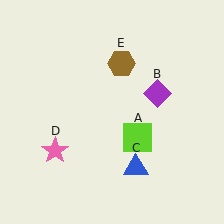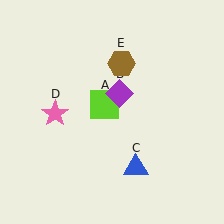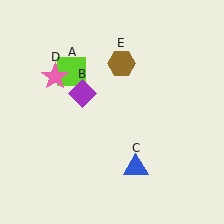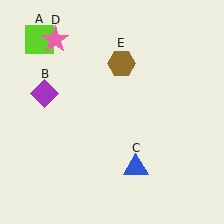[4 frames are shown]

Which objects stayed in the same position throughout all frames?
Blue triangle (object C) and brown hexagon (object E) remained stationary.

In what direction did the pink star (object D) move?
The pink star (object D) moved up.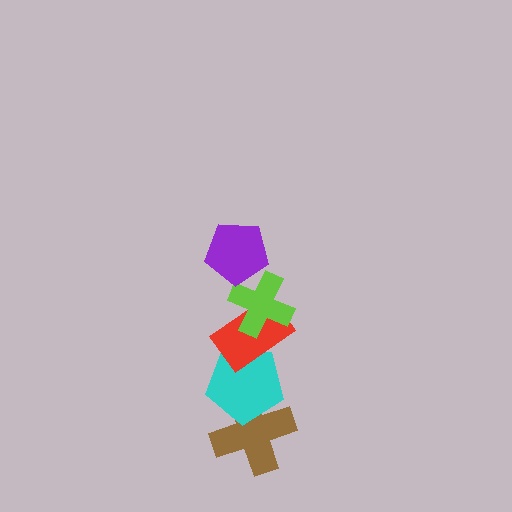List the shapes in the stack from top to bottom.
From top to bottom: the purple pentagon, the lime cross, the red rectangle, the cyan pentagon, the brown cross.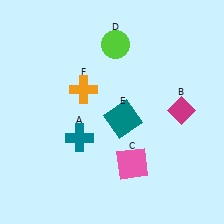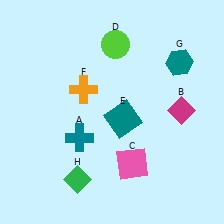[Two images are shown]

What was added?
A teal hexagon (G), a green diamond (H) were added in Image 2.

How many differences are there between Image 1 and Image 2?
There are 2 differences between the two images.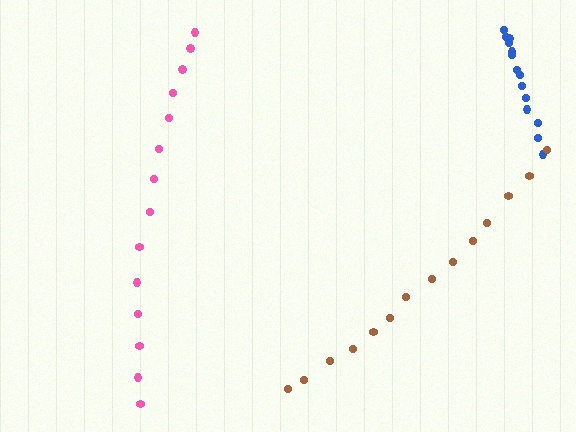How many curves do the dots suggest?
There are 3 distinct paths.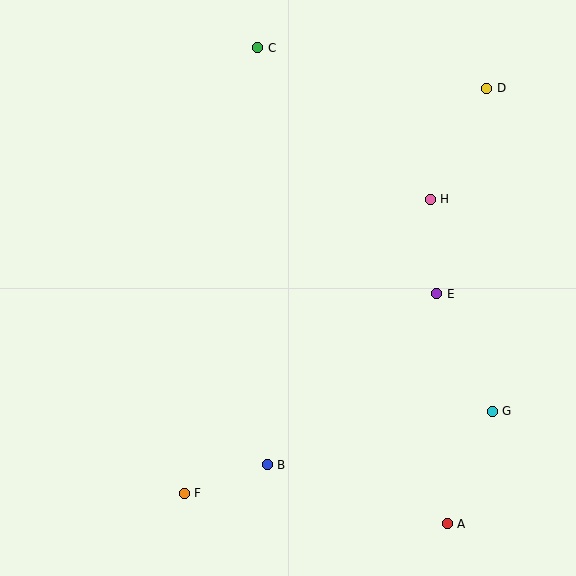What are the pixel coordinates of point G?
Point G is at (492, 411).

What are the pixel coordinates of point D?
Point D is at (487, 88).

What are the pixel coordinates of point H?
Point H is at (430, 199).